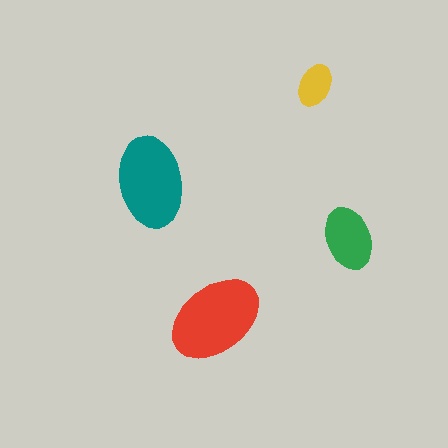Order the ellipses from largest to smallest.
the red one, the teal one, the green one, the yellow one.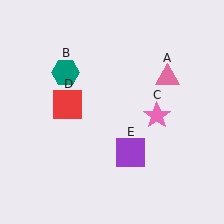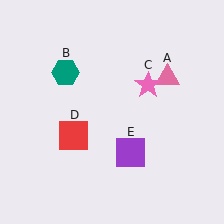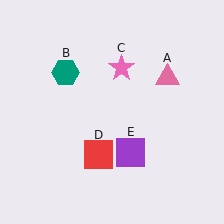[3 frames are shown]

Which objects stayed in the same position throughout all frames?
Pink triangle (object A) and teal hexagon (object B) and purple square (object E) remained stationary.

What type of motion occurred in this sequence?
The pink star (object C), red square (object D) rotated counterclockwise around the center of the scene.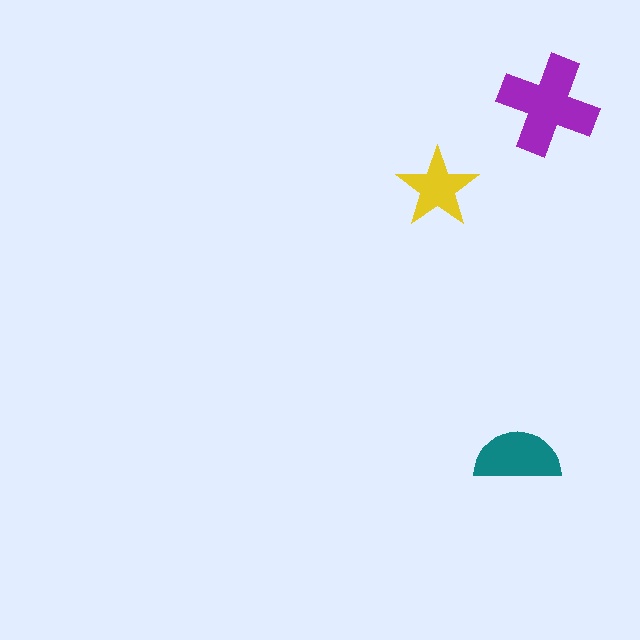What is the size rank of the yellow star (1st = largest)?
3rd.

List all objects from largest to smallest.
The purple cross, the teal semicircle, the yellow star.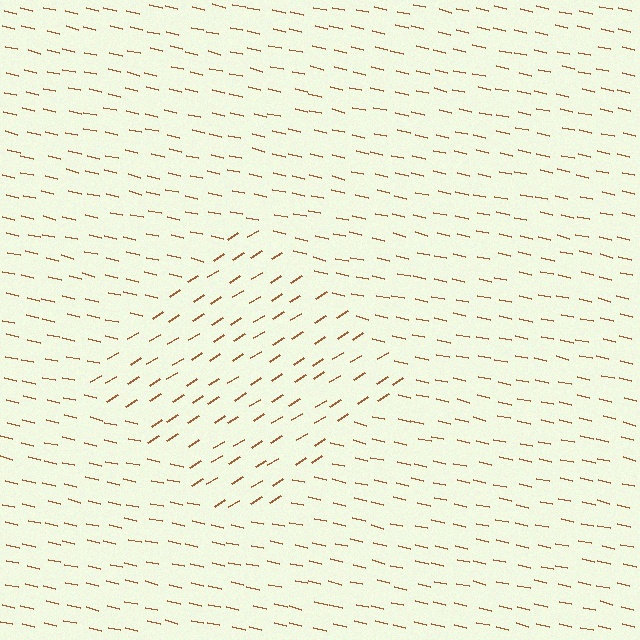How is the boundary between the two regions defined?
The boundary is defined purely by a change in line orientation (approximately 45 degrees difference). All lines are the same color and thickness.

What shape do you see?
I see a diamond.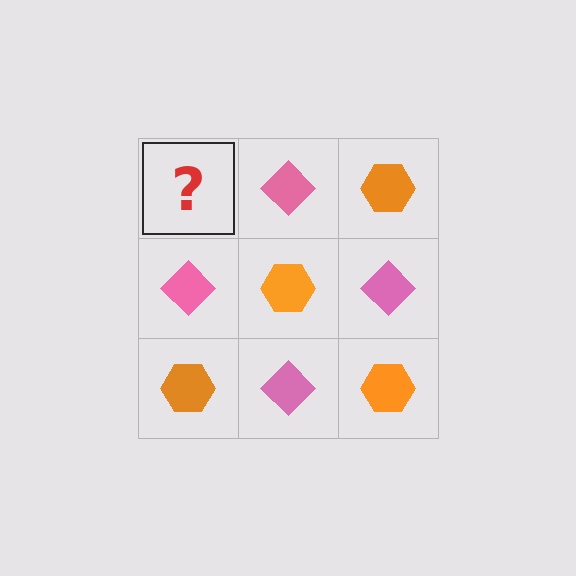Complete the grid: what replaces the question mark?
The question mark should be replaced with an orange hexagon.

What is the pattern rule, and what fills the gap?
The rule is that it alternates orange hexagon and pink diamond in a checkerboard pattern. The gap should be filled with an orange hexagon.